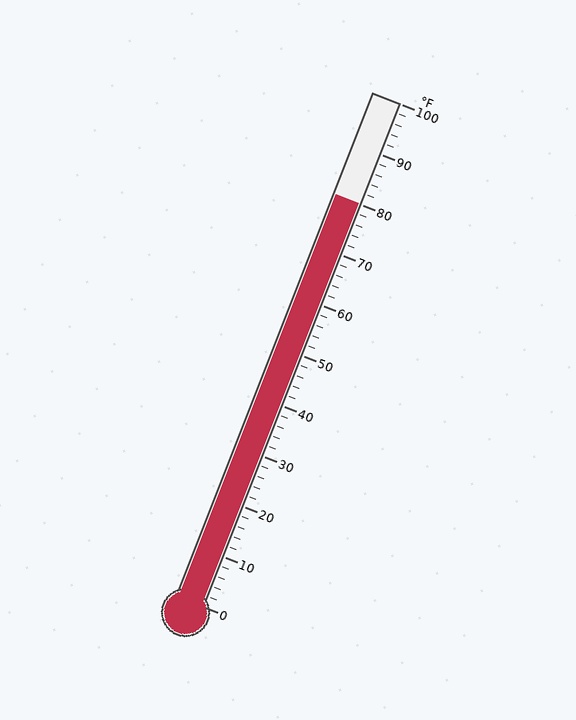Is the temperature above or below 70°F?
The temperature is above 70°F.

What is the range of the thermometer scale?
The thermometer scale ranges from 0°F to 100°F.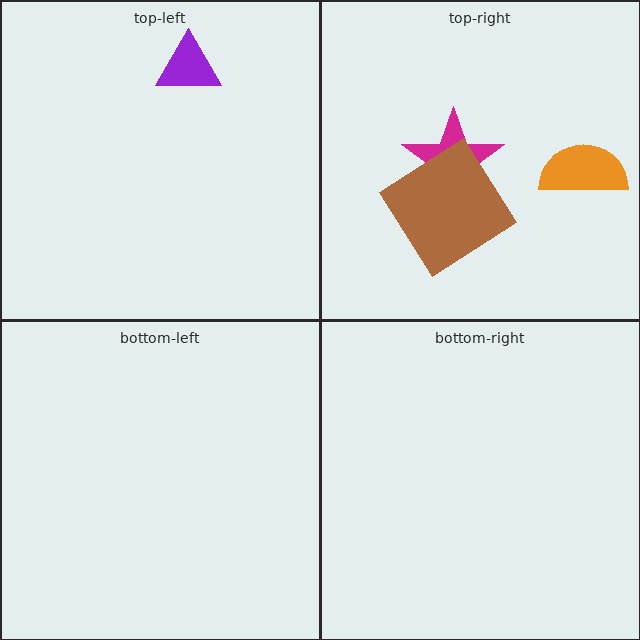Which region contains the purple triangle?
The top-left region.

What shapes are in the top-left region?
The purple triangle.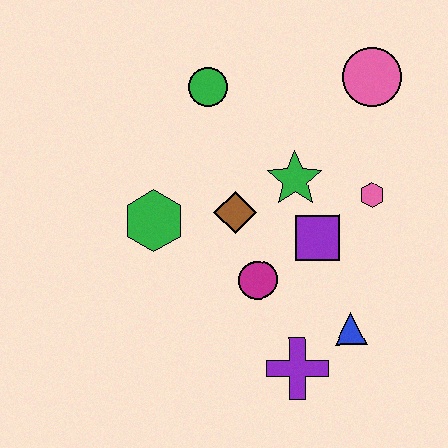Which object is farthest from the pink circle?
The purple cross is farthest from the pink circle.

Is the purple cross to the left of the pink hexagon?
Yes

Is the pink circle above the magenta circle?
Yes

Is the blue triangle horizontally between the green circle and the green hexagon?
No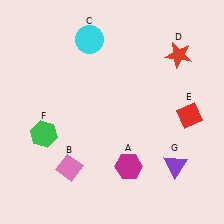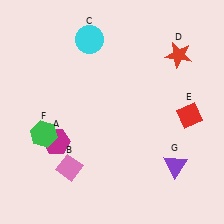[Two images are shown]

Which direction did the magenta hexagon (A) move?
The magenta hexagon (A) moved left.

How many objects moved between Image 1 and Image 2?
1 object moved between the two images.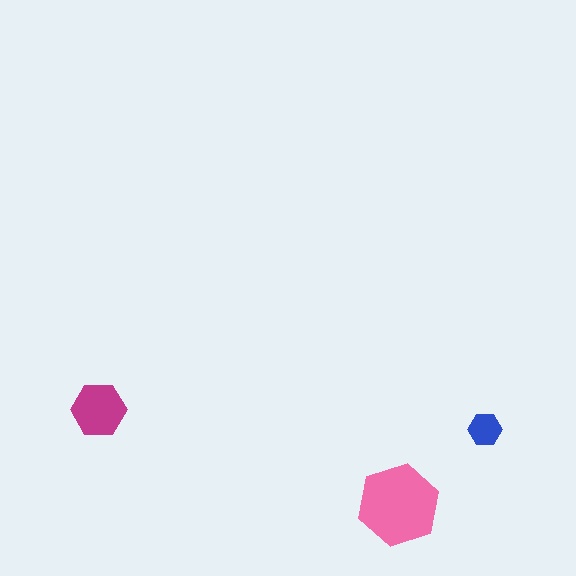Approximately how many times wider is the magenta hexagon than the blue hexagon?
About 1.5 times wider.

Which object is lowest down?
The pink hexagon is bottommost.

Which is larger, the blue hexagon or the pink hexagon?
The pink one.